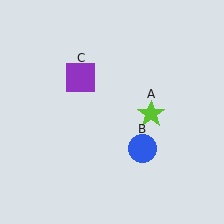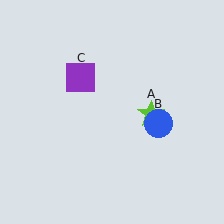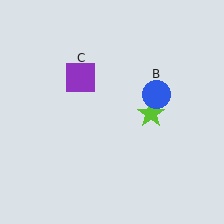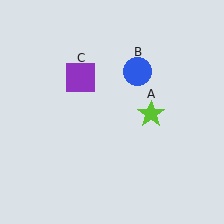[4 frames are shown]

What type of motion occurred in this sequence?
The blue circle (object B) rotated counterclockwise around the center of the scene.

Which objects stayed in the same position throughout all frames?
Lime star (object A) and purple square (object C) remained stationary.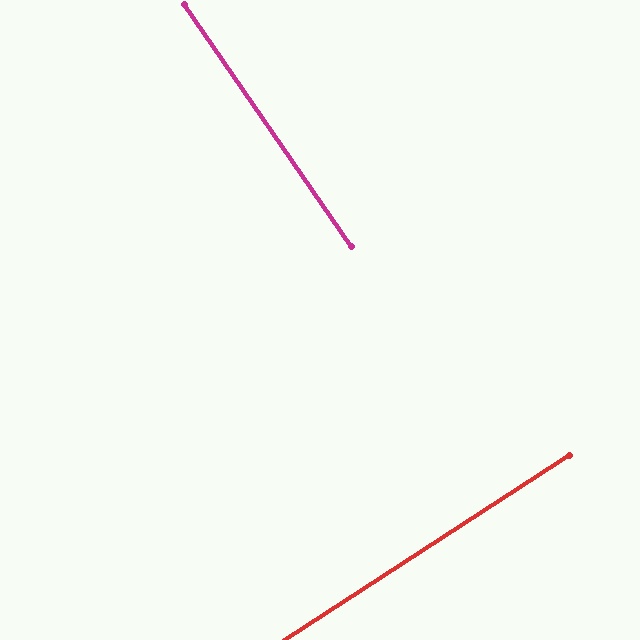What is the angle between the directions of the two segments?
Approximately 88 degrees.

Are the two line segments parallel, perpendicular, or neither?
Perpendicular — they meet at approximately 88°.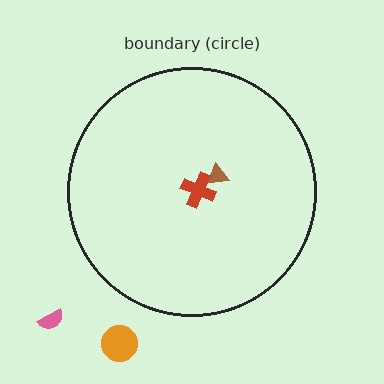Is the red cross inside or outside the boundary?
Inside.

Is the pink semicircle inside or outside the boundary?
Outside.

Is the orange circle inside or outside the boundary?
Outside.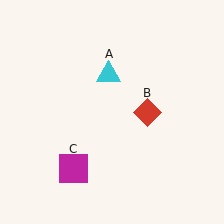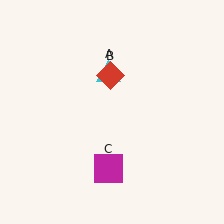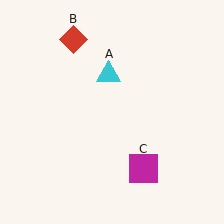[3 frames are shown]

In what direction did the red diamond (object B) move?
The red diamond (object B) moved up and to the left.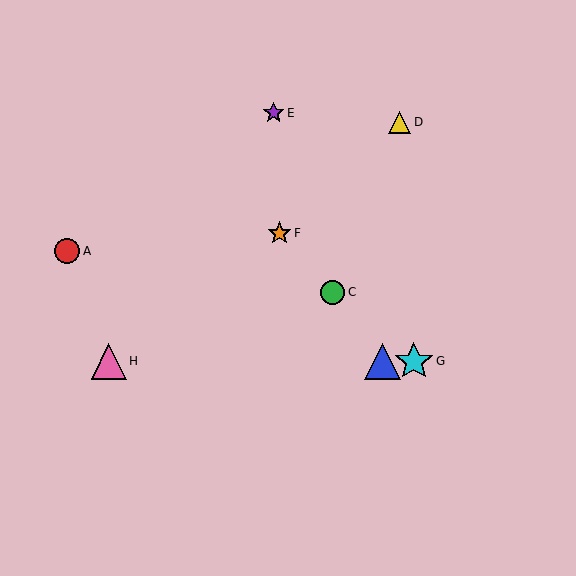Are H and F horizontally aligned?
No, H is at y≈361 and F is at y≈233.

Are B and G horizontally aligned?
Yes, both are at y≈361.